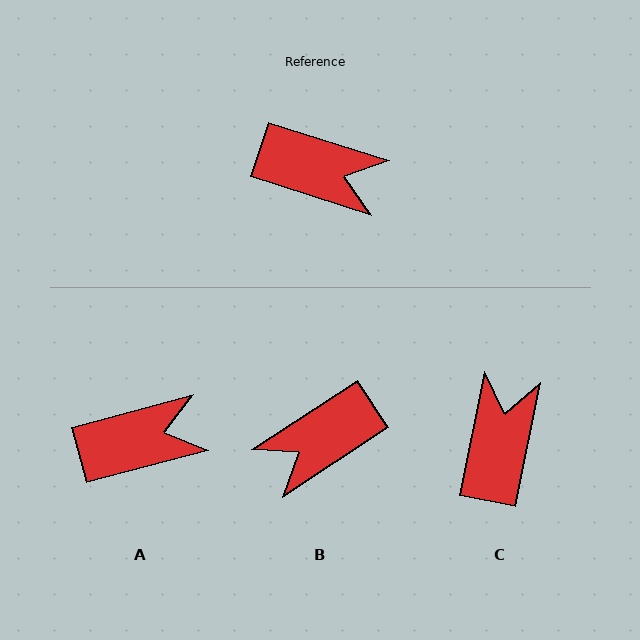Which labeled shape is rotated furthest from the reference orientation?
B, about 129 degrees away.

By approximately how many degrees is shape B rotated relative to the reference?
Approximately 129 degrees clockwise.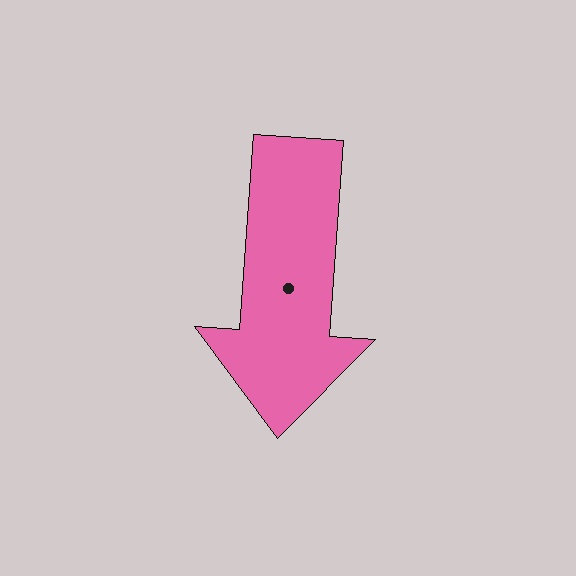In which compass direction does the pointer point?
South.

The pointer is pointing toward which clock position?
Roughly 6 o'clock.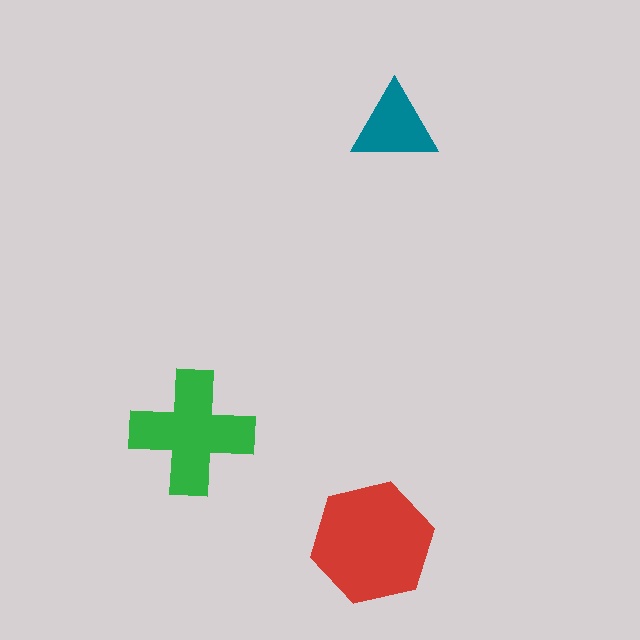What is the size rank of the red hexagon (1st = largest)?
1st.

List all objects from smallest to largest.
The teal triangle, the green cross, the red hexagon.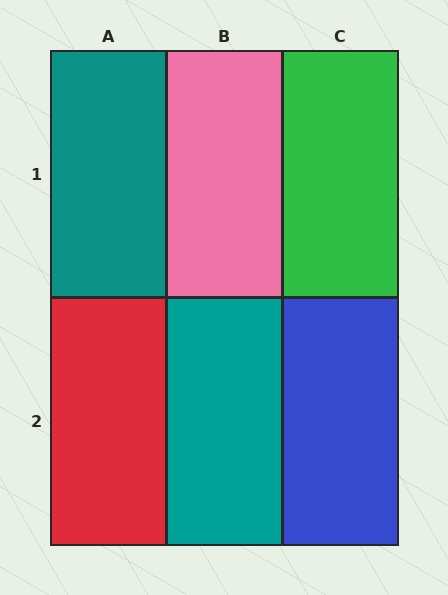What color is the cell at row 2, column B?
Teal.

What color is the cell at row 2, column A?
Red.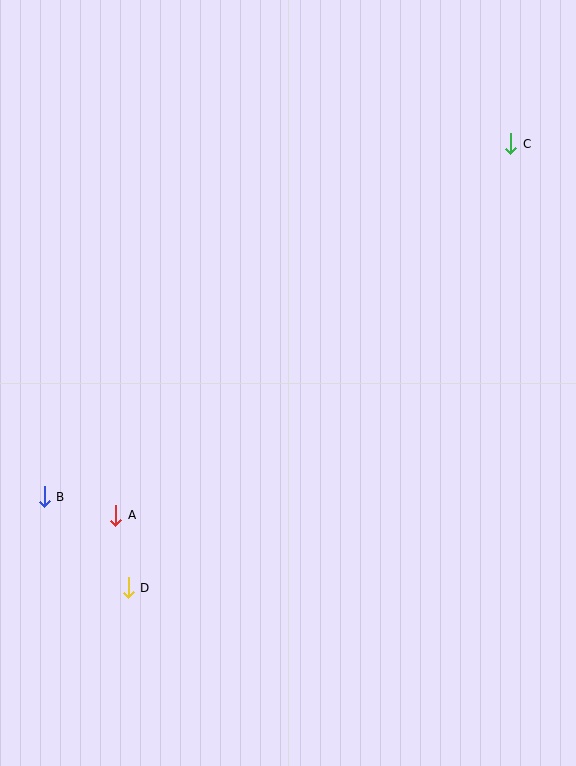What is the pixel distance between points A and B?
The distance between A and B is 74 pixels.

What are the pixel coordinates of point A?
Point A is at (116, 515).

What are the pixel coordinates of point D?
Point D is at (128, 588).